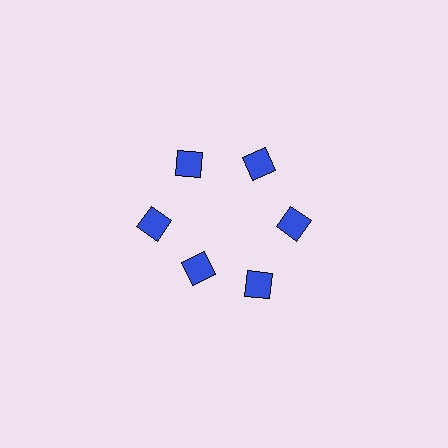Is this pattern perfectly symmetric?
No. The 6 blue diamonds are arranged in a ring, but one element near the 7 o'clock position is pulled inward toward the center, breaking the 6-fold rotational symmetry.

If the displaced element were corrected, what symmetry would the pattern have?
It would have 6-fold rotational symmetry — the pattern would map onto itself every 60 degrees.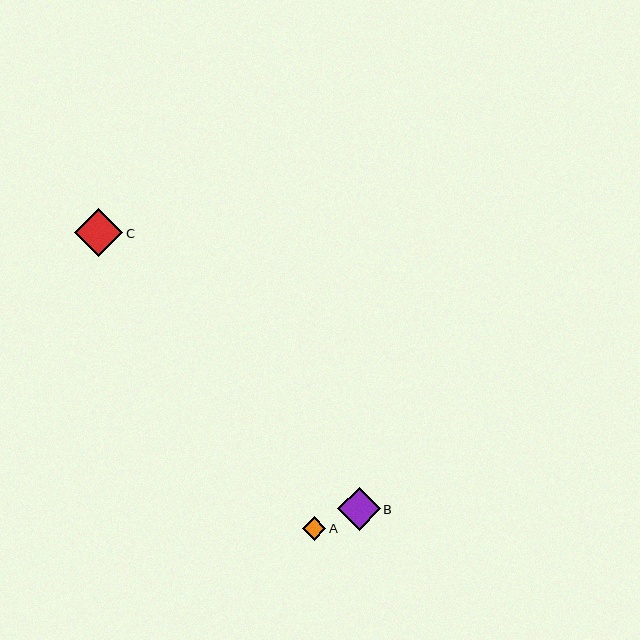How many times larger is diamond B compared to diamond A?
Diamond B is approximately 1.8 times the size of diamond A.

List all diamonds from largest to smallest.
From largest to smallest: C, B, A.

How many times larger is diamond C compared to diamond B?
Diamond C is approximately 1.1 times the size of diamond B.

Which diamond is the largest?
Diamond C is the largest with a size of approximately 48 pixels.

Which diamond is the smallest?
Diamond A is the smallest with a size of approximately 24 pixels.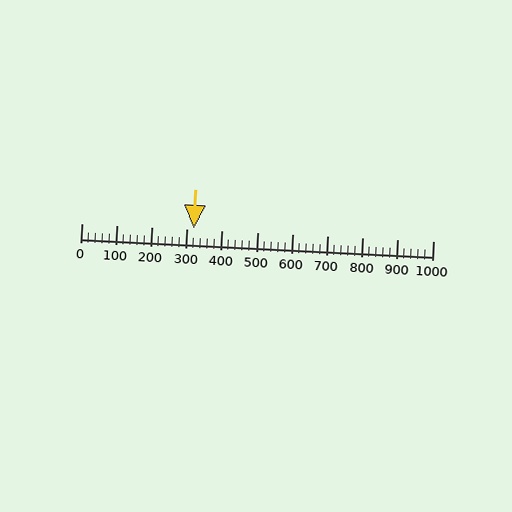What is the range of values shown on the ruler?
The ruler shows values from 0 to 1000.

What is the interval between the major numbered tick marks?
The major tick marks are spaced 100 units apart.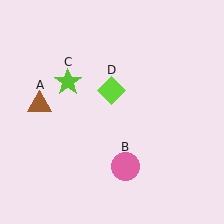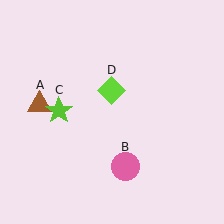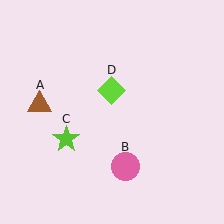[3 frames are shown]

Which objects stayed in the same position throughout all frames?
Brown triangle (object A) and pink circle (object B) and lime diamond (object D) remained stationary.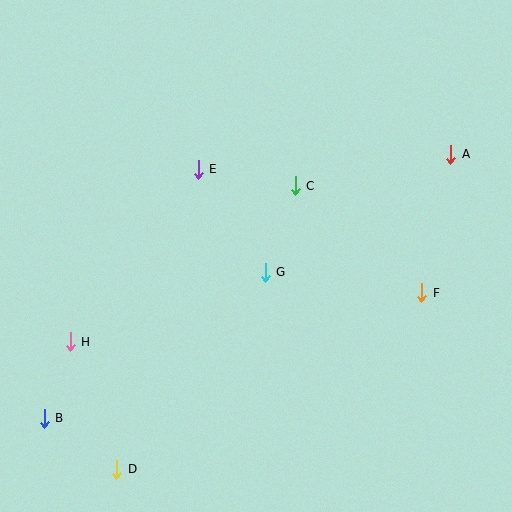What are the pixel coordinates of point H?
Point H is at (70, 342).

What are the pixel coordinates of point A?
Point A is at (451, 154).